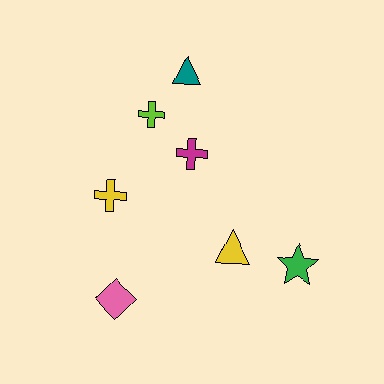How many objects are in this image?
There are 7 objects.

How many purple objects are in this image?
There are no purple objects.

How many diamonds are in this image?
There is 1 diamond.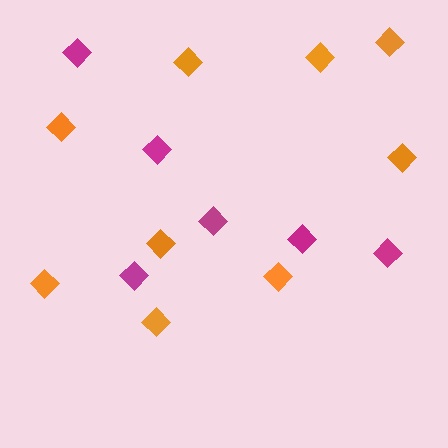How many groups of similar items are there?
There are 2 groups: one group of orange diamonds (9) and one group of magenta diamonds (6).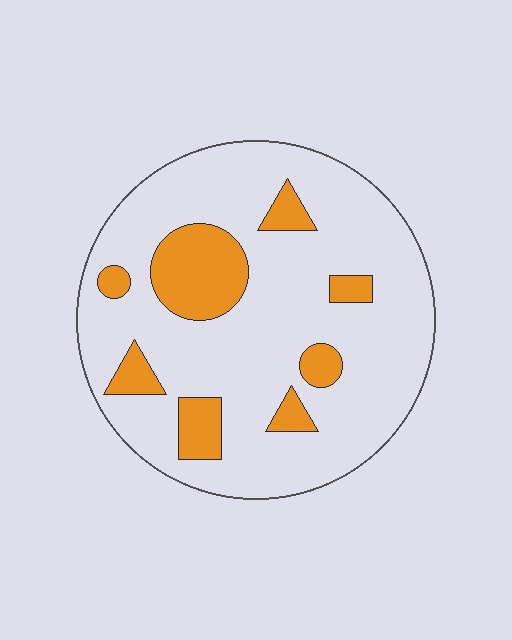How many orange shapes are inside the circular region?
8.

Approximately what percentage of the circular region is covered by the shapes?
Approximately 20%.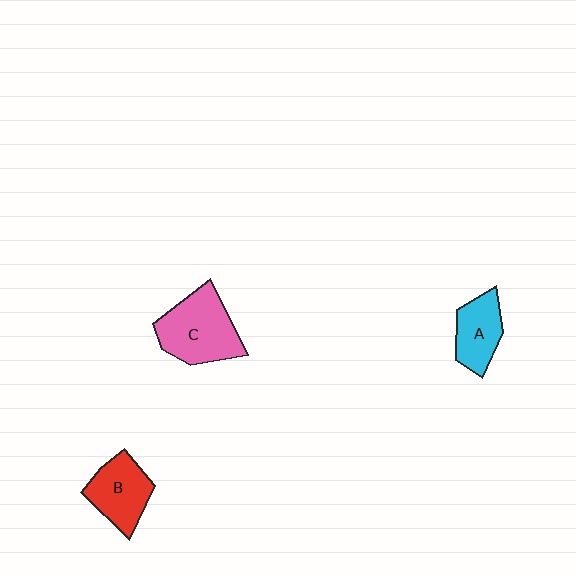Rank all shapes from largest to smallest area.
From largest to smallest: C (pink), B (red), A (cyan).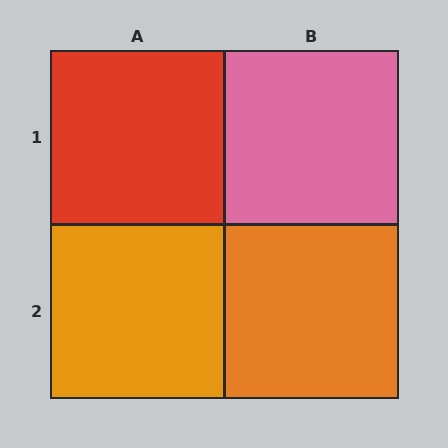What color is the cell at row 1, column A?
Red.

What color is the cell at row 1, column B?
Pink.